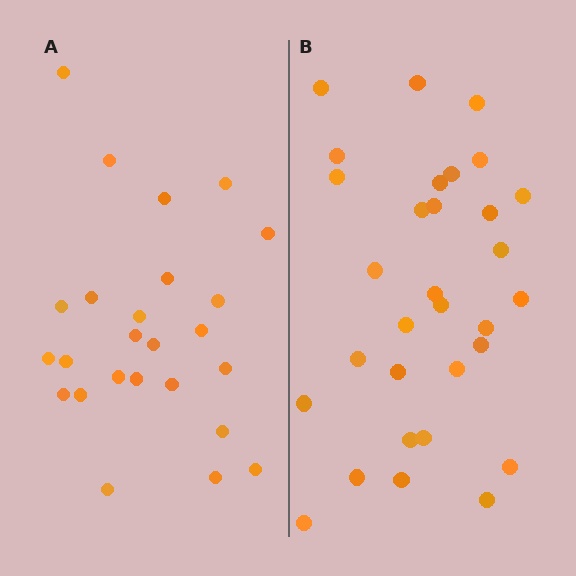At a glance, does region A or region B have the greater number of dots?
Region B (the right region) has more dots.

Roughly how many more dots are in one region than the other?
Region B has about 6 more dots than region A.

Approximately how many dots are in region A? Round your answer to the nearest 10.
About 20 dots. (The exact count is 25, which rounds to 20.)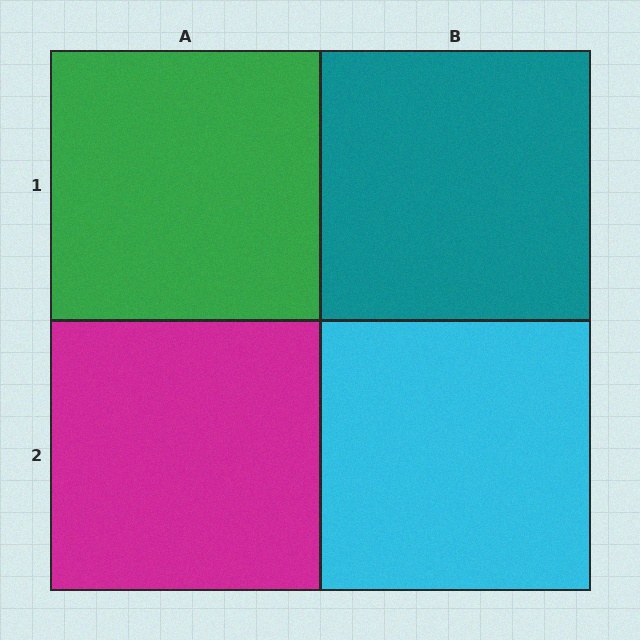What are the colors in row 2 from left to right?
Magenta, cyan.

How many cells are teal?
1 cell is teal.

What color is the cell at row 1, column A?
Green.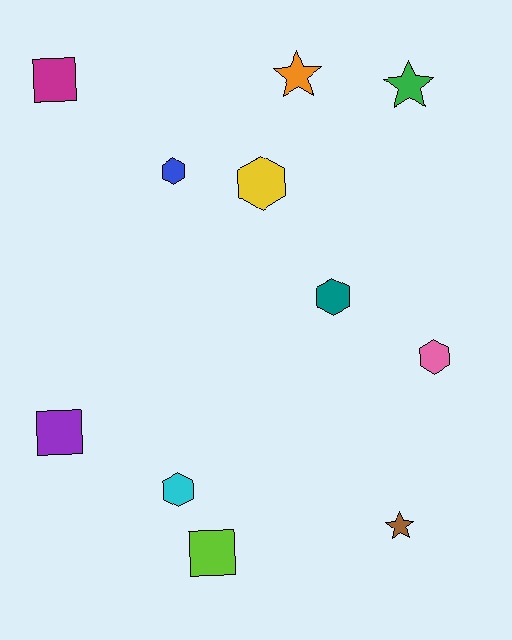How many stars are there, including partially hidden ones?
There are 3 stars.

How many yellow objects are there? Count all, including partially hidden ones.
There is 1 yellow object.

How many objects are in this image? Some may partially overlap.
There are 11 objects.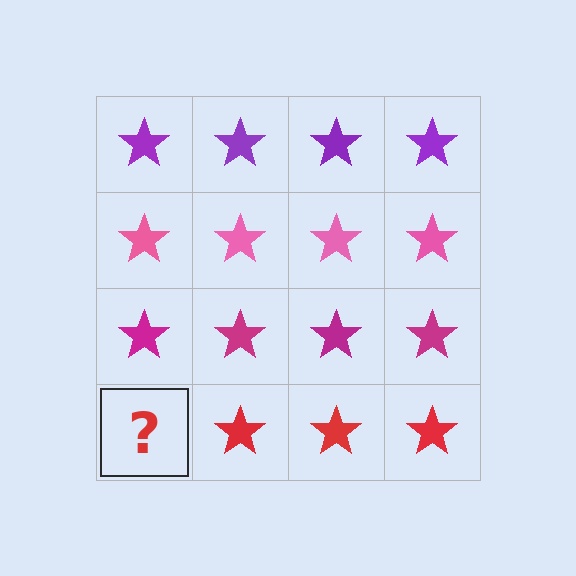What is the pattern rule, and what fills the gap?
The rule is that each row has a consistent color. The gap should be filled with a red star.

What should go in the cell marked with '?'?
The missing cell should contain a red star.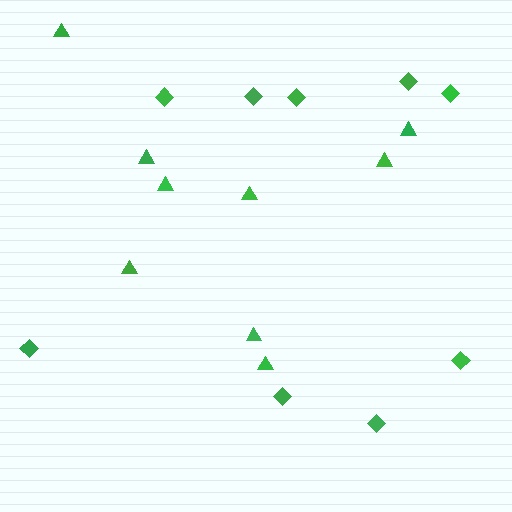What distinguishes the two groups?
There are 2 groups: one group of diamonds (9) and one group of triangles (9).